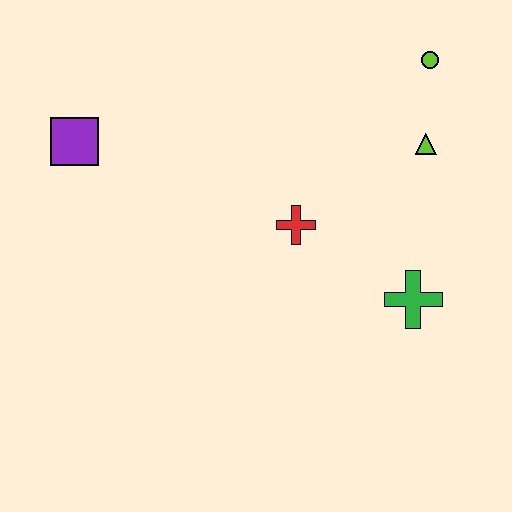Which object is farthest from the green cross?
The purple square is farthest from the green cross.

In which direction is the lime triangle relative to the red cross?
The lime triangle is to the right of the red cross.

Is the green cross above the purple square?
No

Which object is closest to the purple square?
The red cross is closest to the purple square.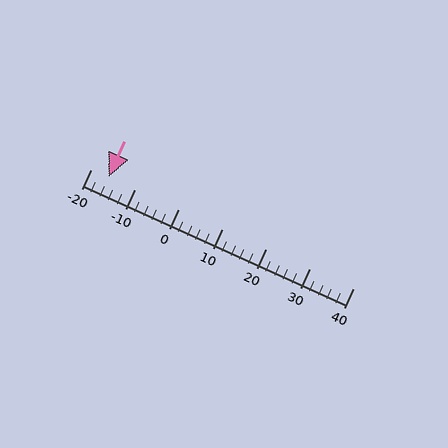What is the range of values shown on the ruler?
The ruler shows values from -20 to 40.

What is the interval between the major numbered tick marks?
The major tick marks are spaced 10 units apart.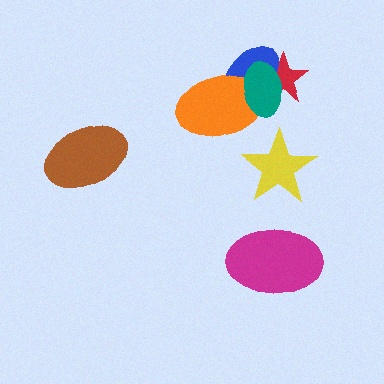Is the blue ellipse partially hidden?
Yes, it is partially covered by another shape.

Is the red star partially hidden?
Yes, it is partially covered by another shape.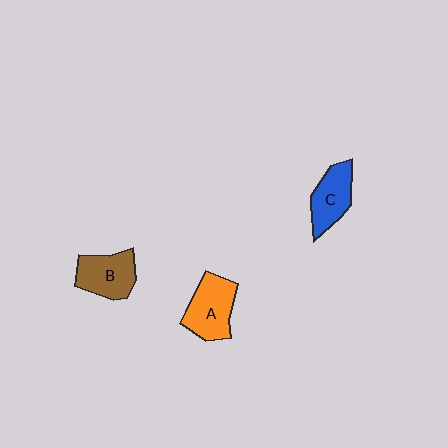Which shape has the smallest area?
Shape C (blue).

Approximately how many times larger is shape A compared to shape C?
Approximately 1.2 times.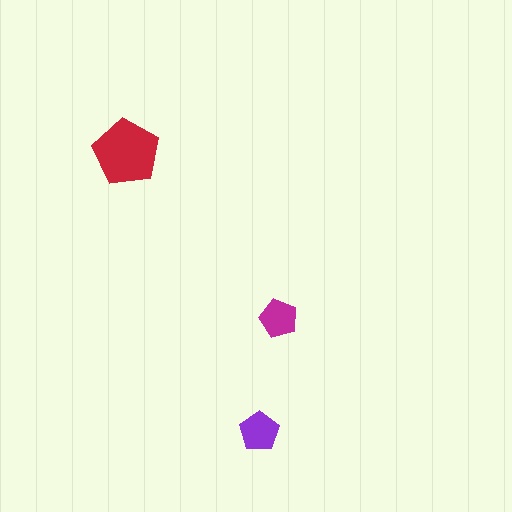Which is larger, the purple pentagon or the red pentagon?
The red one.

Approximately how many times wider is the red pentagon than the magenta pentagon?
About 1.5 times wider.